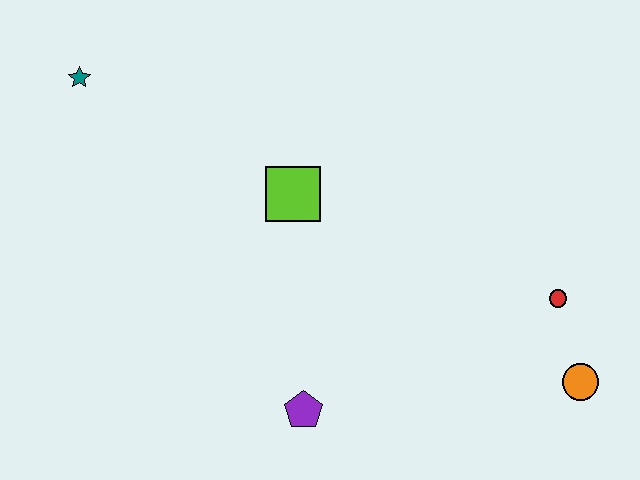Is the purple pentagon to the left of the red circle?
Yes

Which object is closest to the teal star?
The lime square is closest to the teal star.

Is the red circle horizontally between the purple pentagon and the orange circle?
Yes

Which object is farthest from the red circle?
The teal star is farthest from the red circle.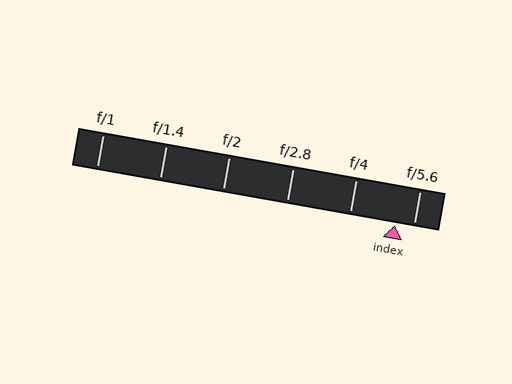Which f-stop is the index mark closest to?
The index mark is closest to f/5.6.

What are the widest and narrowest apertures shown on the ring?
The widest aperture shown is f/1 and the narrowest is f/5.6.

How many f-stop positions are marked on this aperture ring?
There are 6 f-stop positions marked.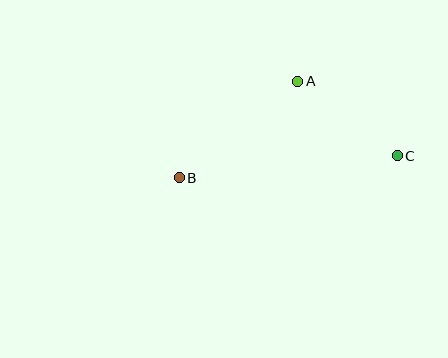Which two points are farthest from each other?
Points B and C are farthest from each other.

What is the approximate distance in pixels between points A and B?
The distance between A and B is approximately 153 pixels.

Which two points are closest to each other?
Points A and C are closest to each other.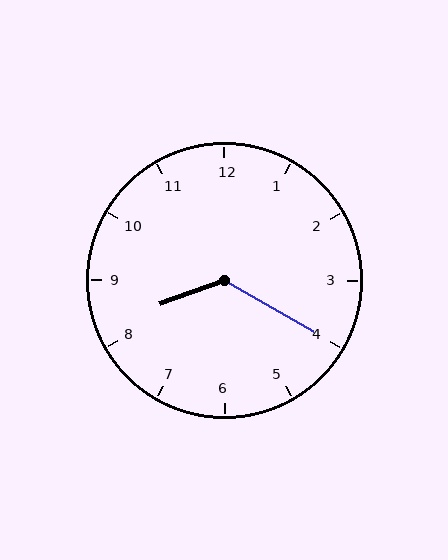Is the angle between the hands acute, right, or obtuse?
It is obtuse.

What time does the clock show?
8:20.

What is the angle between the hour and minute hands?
Approximately 130 degrees.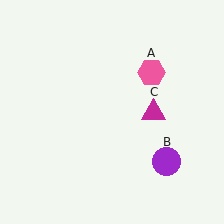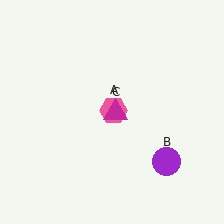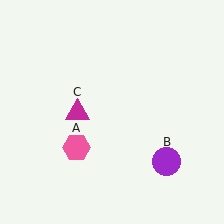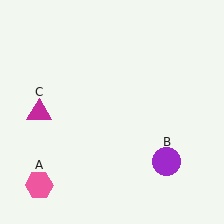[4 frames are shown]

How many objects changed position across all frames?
2 objects changed position: pink hexagon (object A), magenta triangle (object C).